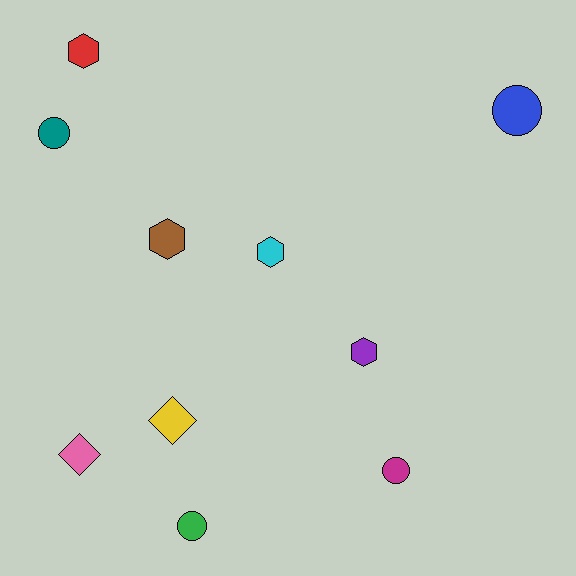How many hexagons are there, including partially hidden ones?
There are 4 hexagons.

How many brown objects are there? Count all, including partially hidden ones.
There is 1 brown object.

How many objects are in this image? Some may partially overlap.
There are 10 objects.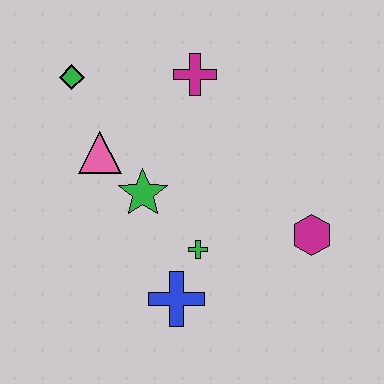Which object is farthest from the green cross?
The green diamond is farthest from the green cross.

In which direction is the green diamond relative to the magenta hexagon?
The green diamond is to the left of the magenta hexagon.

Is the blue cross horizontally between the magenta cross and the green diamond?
Yes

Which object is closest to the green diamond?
The pink triangle is closest to the green diamond.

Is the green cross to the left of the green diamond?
No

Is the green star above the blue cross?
Yes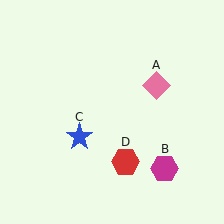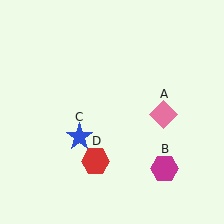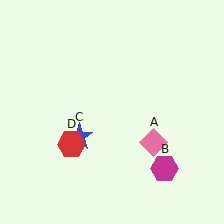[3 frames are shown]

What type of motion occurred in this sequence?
The pink diamond (object A), red hexagon (object D) rotated clockwise around the center of the scene.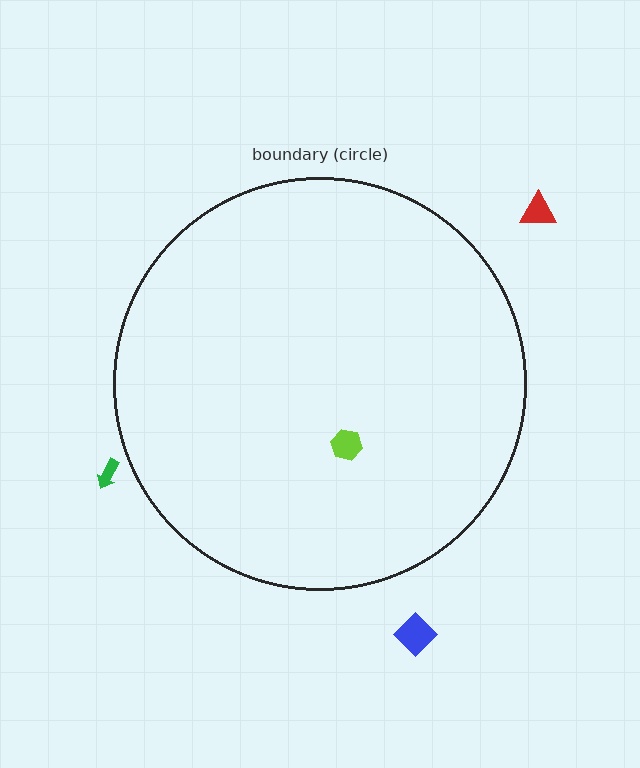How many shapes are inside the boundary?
1 inside, 3 outside.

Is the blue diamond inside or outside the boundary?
Outside.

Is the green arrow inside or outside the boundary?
Outside.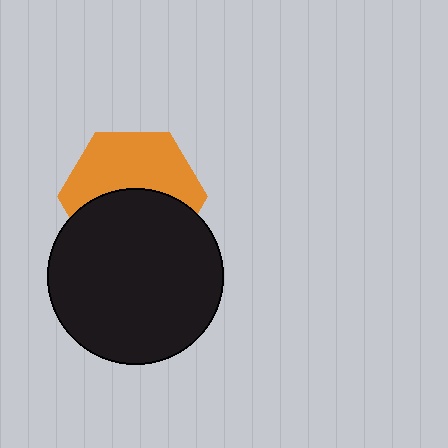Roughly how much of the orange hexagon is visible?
About half of it is visible (roughly 51%).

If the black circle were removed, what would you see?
You would see the complete orange hexagon.